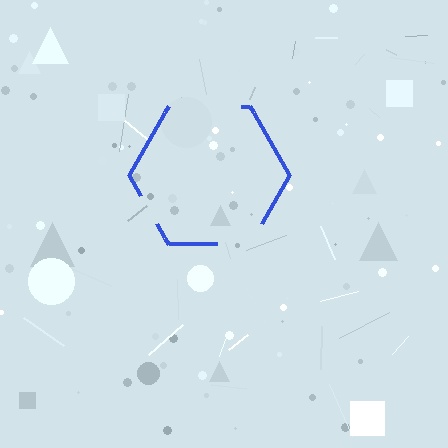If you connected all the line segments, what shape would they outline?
They would outline a hexagon.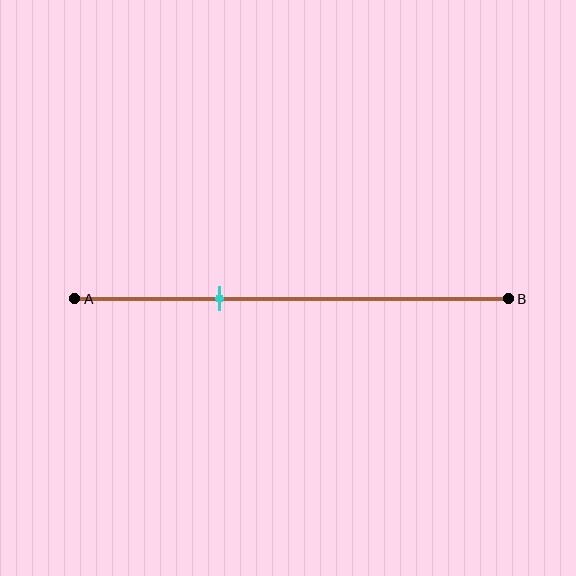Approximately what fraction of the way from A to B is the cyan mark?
The cyan mark is approximately 35% of the way from A to B.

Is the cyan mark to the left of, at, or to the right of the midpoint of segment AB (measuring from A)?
The cyan mark is to the left of the midpoint of segment AB.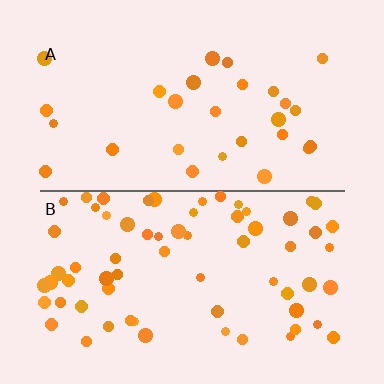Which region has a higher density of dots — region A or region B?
B (the bottom).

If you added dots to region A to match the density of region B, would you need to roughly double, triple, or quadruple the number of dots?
Approximately double.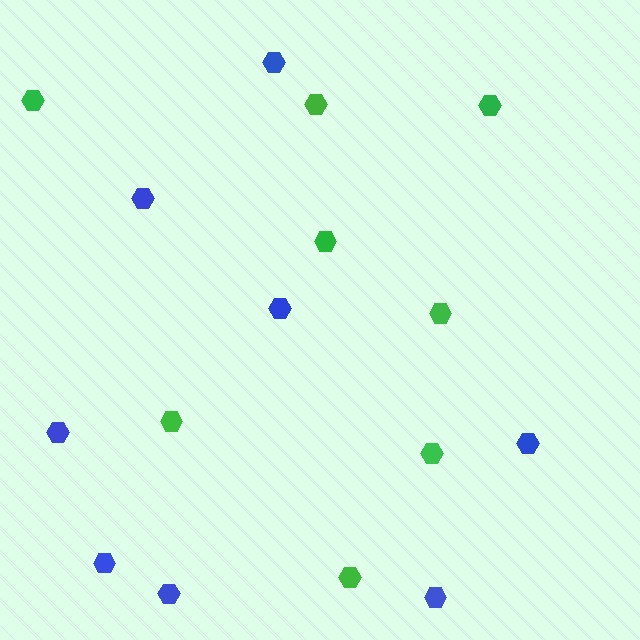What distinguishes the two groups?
There are 2 groups: one group of blue hexagons (8) and one group of green hexagons (8).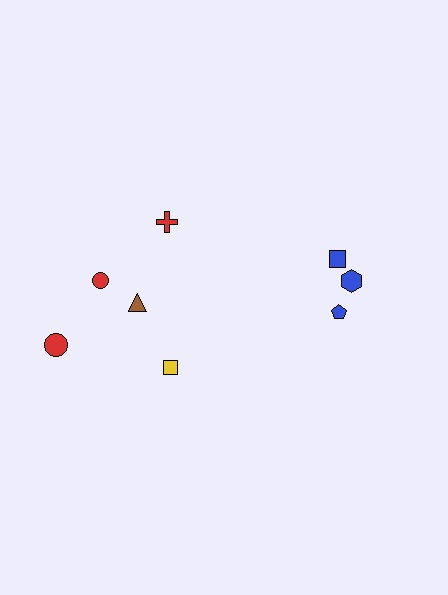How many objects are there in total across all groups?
There are 8 objects.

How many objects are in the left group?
There are 5 objects.